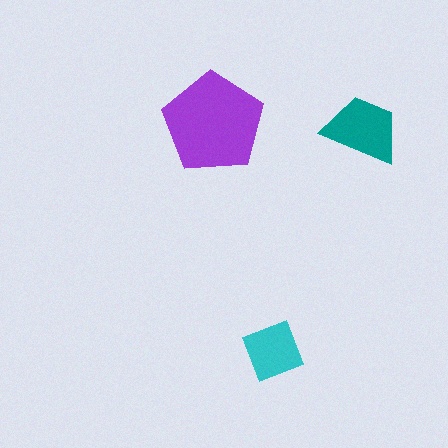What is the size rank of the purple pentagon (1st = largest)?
1st.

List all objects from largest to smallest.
The purple pentagon, the teal trapezoid, the cyan diamond.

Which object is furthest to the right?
The teal trapezoid is rightmost.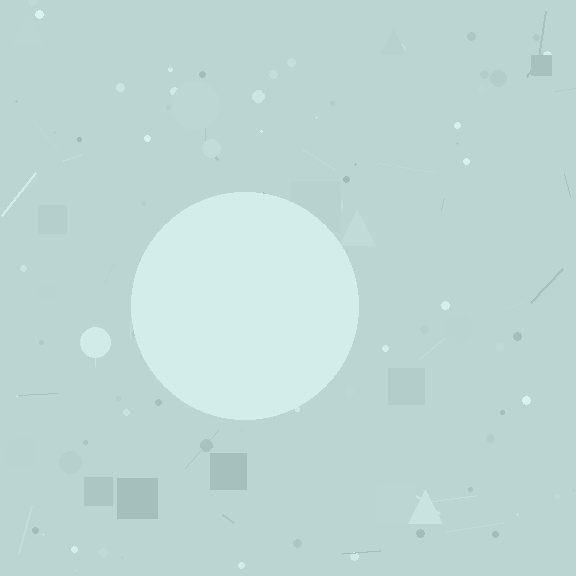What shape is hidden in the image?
A circle is hidden in the image.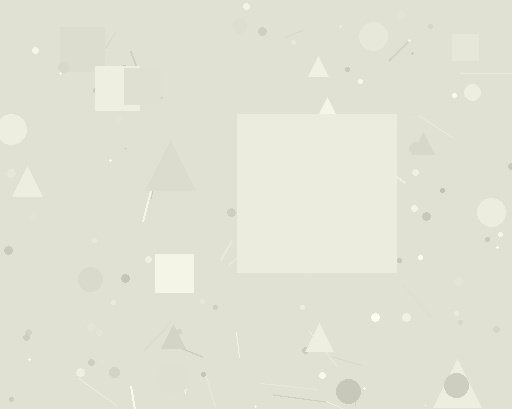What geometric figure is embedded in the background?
A square is embedded in the background.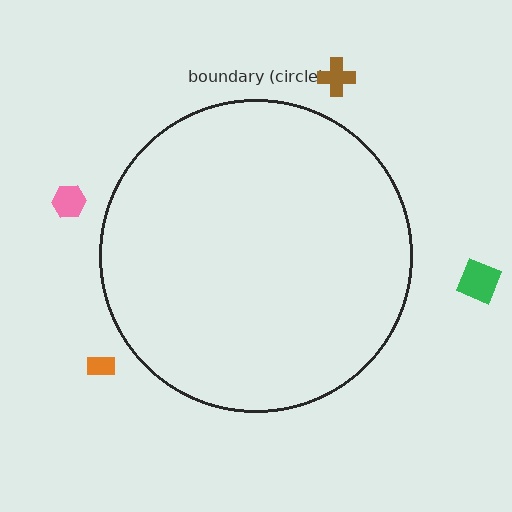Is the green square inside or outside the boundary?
Outside.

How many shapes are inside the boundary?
0 inside, 4 outside.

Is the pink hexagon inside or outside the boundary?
Outside.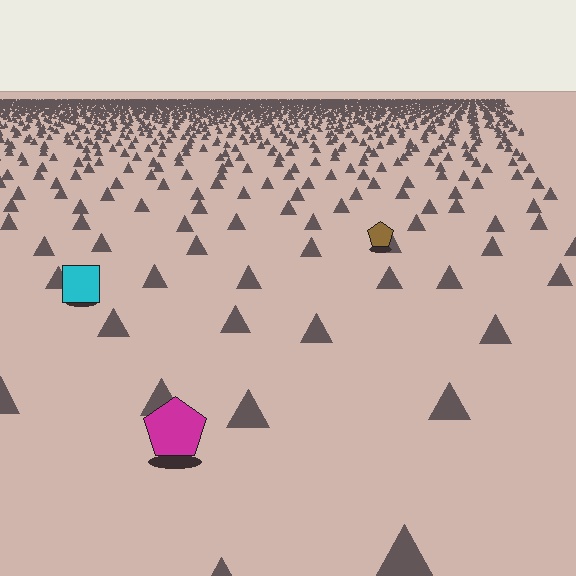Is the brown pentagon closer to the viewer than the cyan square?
No. The cyan square is closer — you can tell from the texture gradient: the ground texture is coarser near it.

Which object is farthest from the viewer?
The brown pentagon is farthest from the viewer. It appears smaller and the ground texture around it is denser.